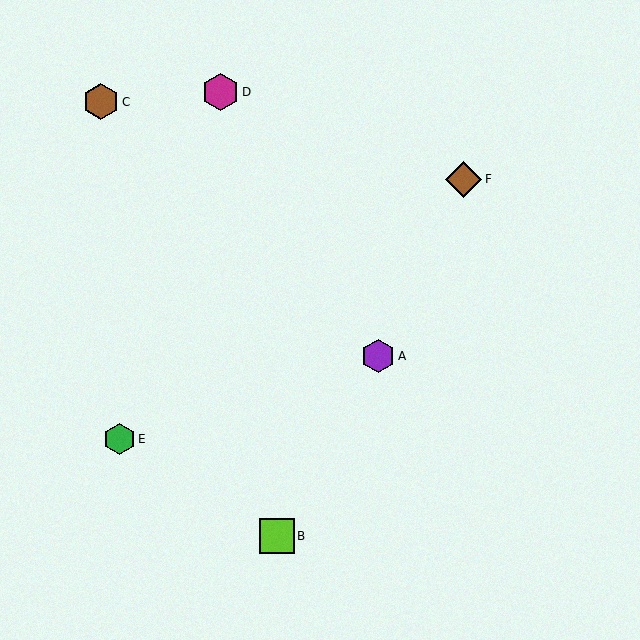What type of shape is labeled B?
Shape B is a lime square.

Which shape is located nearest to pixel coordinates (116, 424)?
The green hexagon (labeled E) at (120, 439) is nearest to that location.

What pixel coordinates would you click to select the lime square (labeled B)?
Click at (277, 536) to select the lime square B.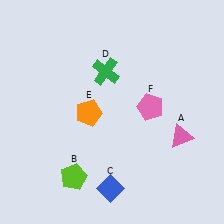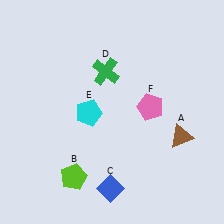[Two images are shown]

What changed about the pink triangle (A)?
In Image 1, A is pink. In Image 2, it changed to brown.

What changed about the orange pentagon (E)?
In Image 1, E is orange. In Image 2, it changed to cyan.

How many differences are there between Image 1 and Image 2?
There are 2 differences between the two images.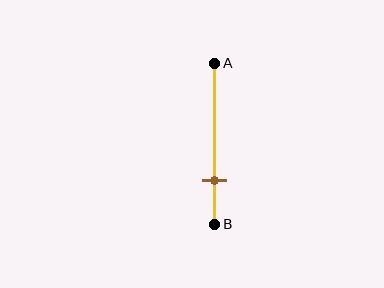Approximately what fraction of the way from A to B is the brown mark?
The brown mark is approximately 75% of the way from A to B.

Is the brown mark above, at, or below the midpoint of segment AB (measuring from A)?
The brown mark is below the midpoint of segment AB.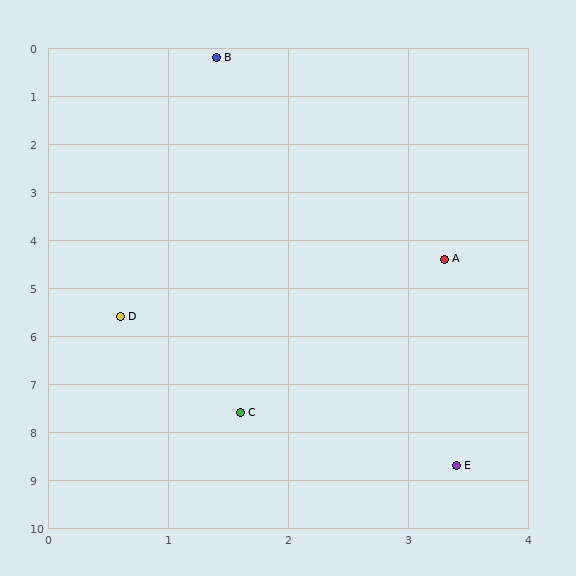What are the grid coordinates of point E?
Point E is at approximately (3.4, 8.7).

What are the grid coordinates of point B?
Point B is at approximately (1.4, 0.2).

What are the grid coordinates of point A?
Point A is at approximately (3.3, 4.4).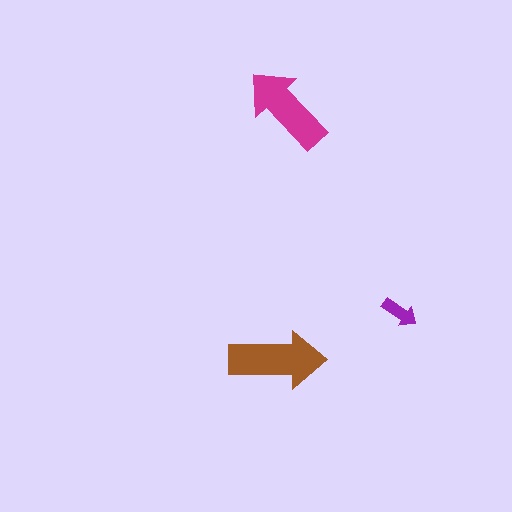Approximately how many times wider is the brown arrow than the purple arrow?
About 2.5 times wider.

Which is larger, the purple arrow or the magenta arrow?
The magenta one.